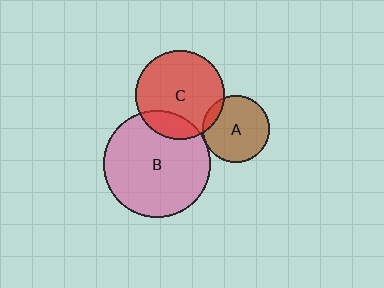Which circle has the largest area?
Circle B (pink).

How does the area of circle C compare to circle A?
Approximately 1.8 times.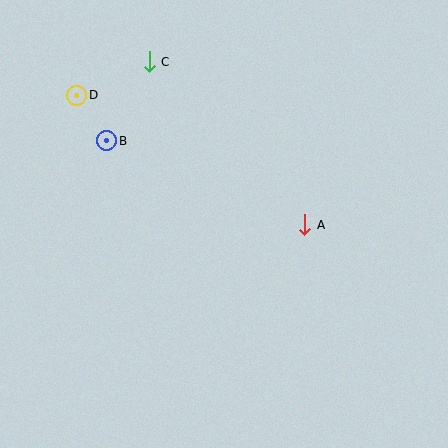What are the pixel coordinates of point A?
Point A is at (305, 225).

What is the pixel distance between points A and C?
The distance between A and C is 225 pixels.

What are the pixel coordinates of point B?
Point B is at (107, 141).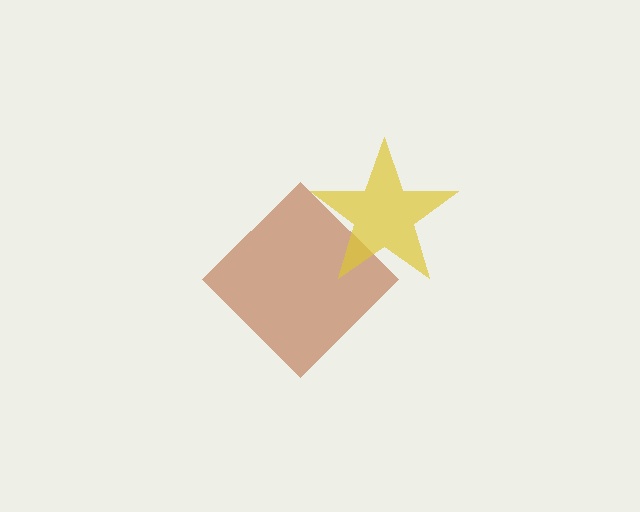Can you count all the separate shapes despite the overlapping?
Yes, there are 2 separate shapes.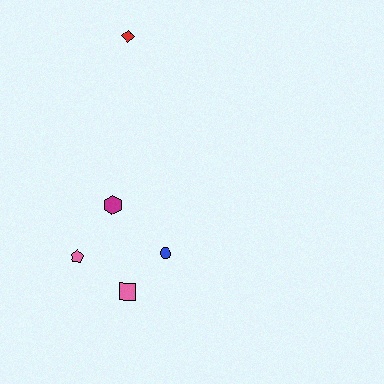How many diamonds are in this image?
There is 1 diamond.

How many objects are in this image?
There are 5 objects.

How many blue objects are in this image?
There is 1 blue object.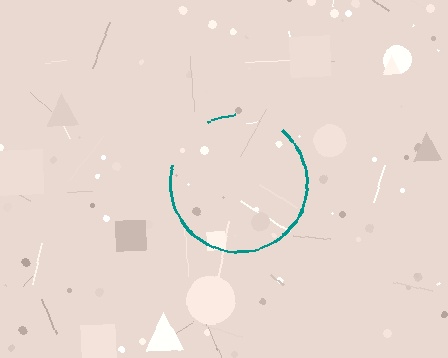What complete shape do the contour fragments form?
The contour fragments form a circle.